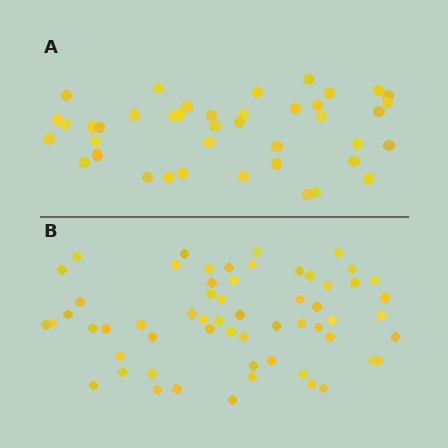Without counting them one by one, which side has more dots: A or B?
Region B (the bottom region) has more dots.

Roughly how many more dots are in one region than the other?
Region B has approximately 20 more dots than region A.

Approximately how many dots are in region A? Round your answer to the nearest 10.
About 40 dots. (The exact count is 41, which rounds to 40.)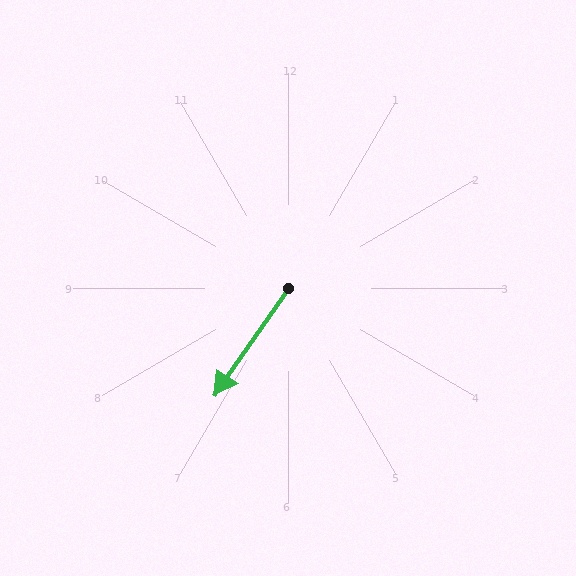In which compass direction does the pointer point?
Southwest.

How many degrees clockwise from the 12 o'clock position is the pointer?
Approximately 214 degrees.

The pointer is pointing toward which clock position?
Roughly 7 o'clock.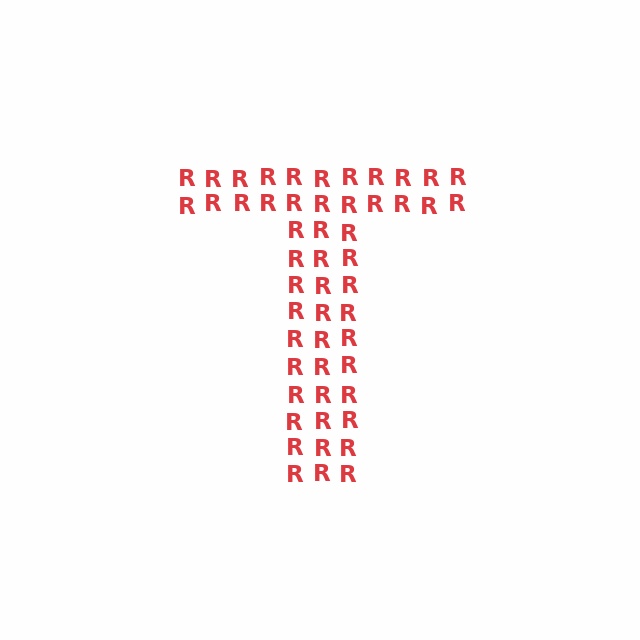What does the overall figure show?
The overall figure shows the letter T.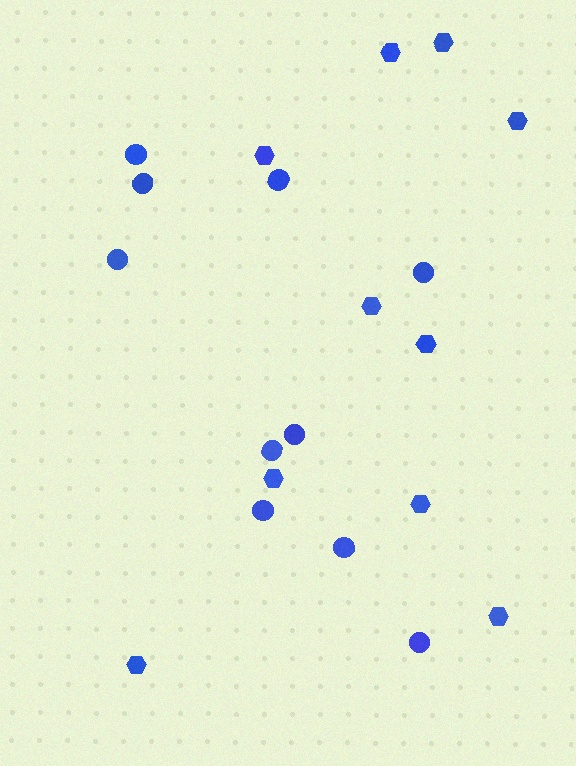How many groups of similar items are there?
There are 2 groups: one group of circles (10) and one group of hexagons (10).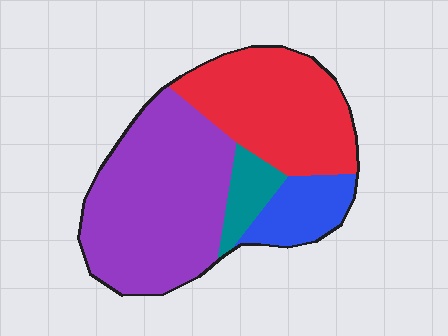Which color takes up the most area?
Purple, at roughly 45%.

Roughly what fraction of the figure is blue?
Blue takes up about one eighth (1/8) of the figure.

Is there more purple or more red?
Purple.